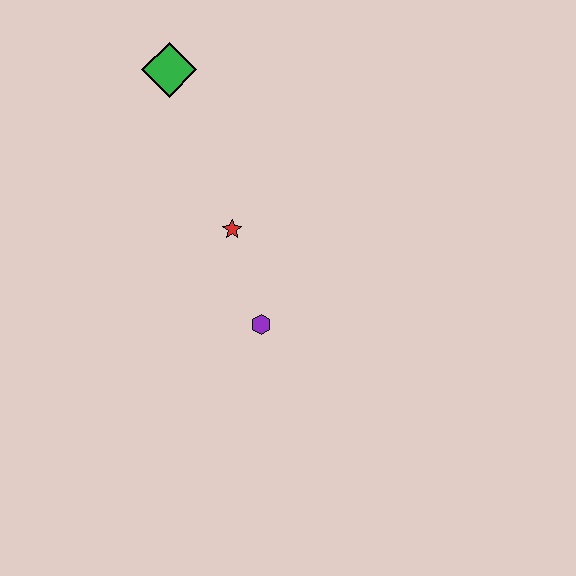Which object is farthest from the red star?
The green diamond is farthest from the red star.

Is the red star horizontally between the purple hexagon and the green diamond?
Yes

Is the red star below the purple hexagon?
No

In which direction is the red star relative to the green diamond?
The red star is below the green diamond.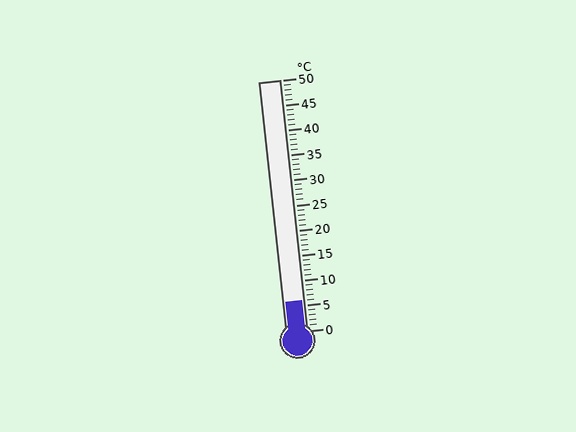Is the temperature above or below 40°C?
The temperature is below 40°C.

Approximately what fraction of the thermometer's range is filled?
The thermometer is filled to approximately 10% of its range.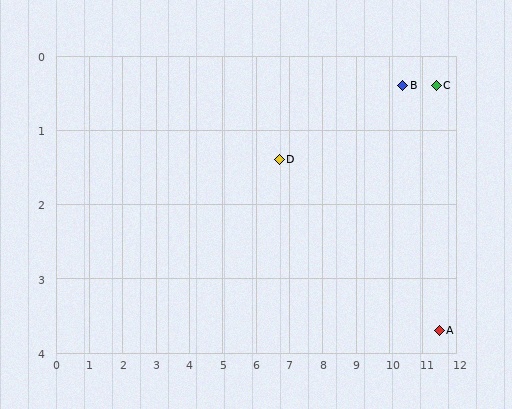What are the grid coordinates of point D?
Point D is at approximately (6.7, 1.4).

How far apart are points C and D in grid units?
Points C and D are about 4.8 grid units apart.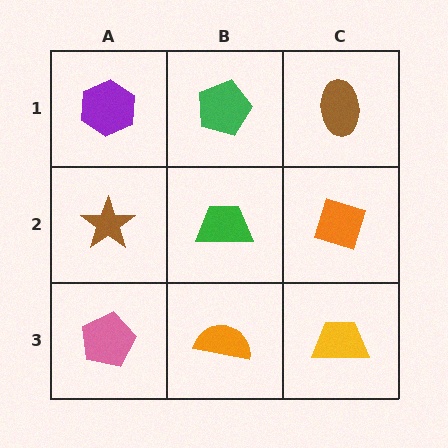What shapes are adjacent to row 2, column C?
A brown ellipse (row 1, column C), a yellow trapezoid (row 3, column C), a green trapezoid (row 2, column B).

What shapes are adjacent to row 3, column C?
An orange diamond (row 2, column C), an orange semicircle (row 3, column B).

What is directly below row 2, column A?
A pink pentagon.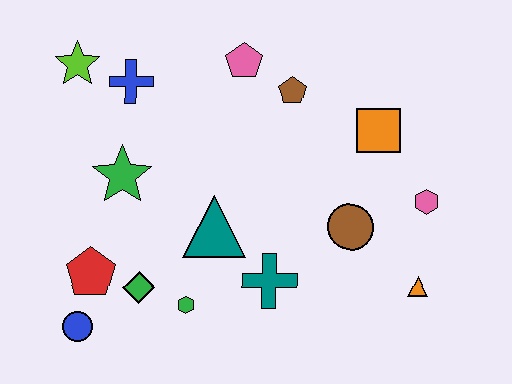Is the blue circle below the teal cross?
Yes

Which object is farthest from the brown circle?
The lime star is farthest from the brown circle.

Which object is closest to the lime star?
The blue cross is closest to the lime star.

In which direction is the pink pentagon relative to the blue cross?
The pink pentagon is to the right of the blue cross.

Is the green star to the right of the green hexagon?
No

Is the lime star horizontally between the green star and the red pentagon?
No